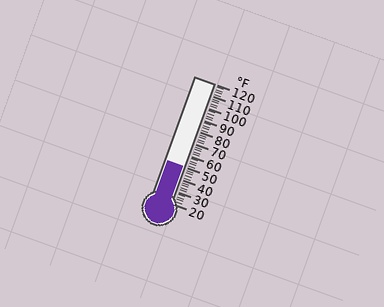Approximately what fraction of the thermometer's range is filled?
The thermometer is filled to approximately 30% of its range.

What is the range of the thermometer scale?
The thermometer scale ranges from 20°F to 120°F.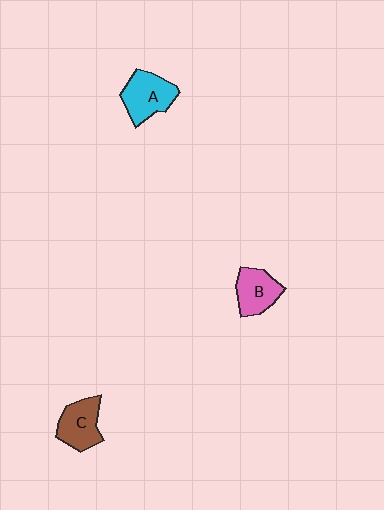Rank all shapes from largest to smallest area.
From largest to smallest: A (cyan), C (brown), B (pink).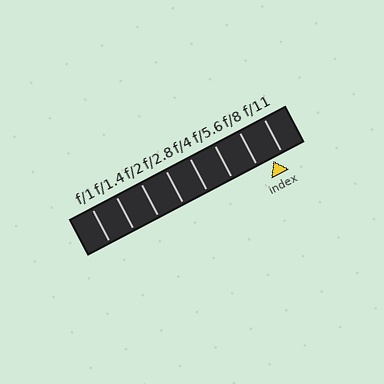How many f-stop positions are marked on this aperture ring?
There are 8 f-stop positions marked.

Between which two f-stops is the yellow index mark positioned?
The index mark is between f/8 and f/11.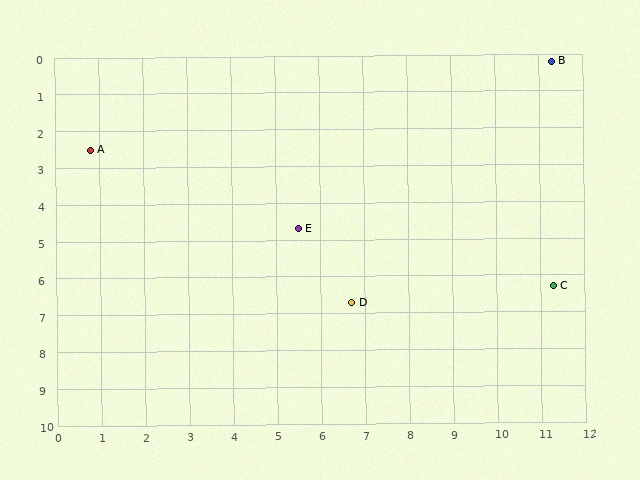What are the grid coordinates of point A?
Point A is at approximately (0.8, 2.5).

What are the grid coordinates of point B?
Point B is at approximately (11.3, 0.2).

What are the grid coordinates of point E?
Point E is at approximately (5.5, 4.7).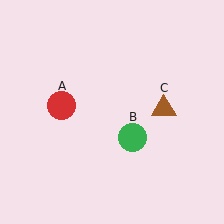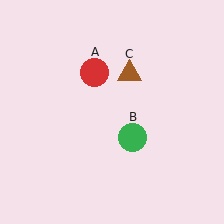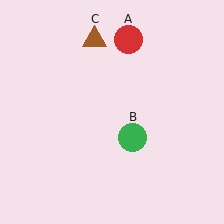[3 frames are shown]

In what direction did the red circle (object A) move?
The red circle (object A) moved up and to the right.